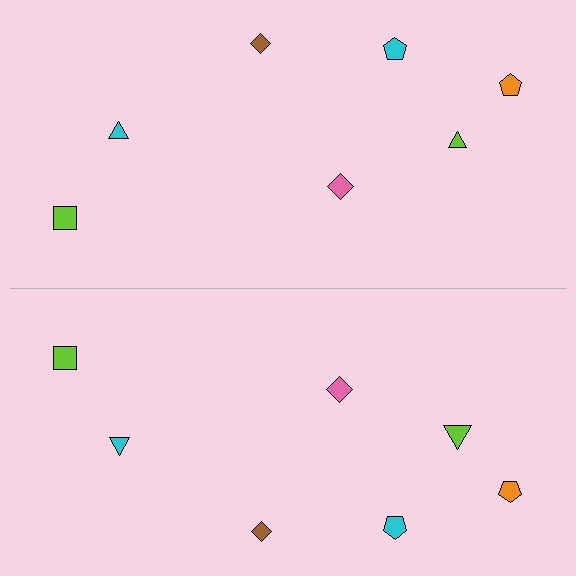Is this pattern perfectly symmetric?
No, the pattern is not perfectly symmetric. The lime triangle on the bottom side has a different size than its mirror counterpart.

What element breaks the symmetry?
The lime triangle on the bottom side has a different size than its mirror counterpart.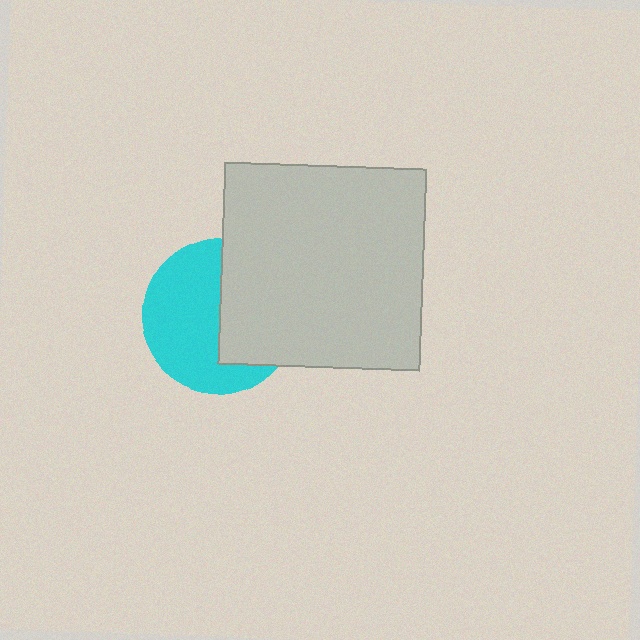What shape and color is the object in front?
The object in front is a light gray square.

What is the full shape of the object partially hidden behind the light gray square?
The partially hidden object is a cyan circle.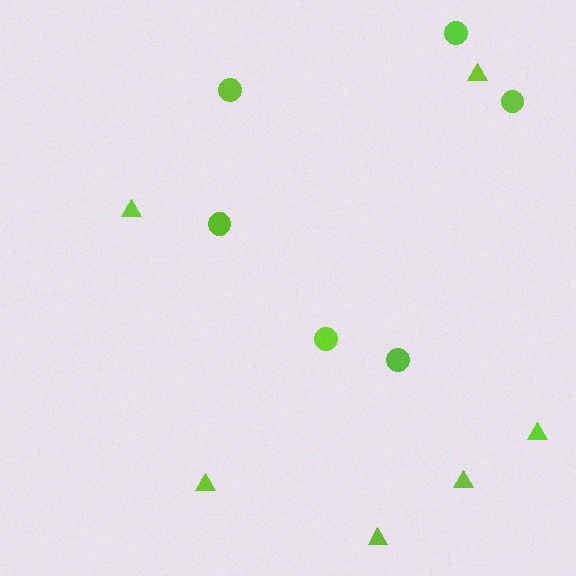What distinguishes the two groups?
There are 2 groups: one group of triangles (6) and one group of circles (6).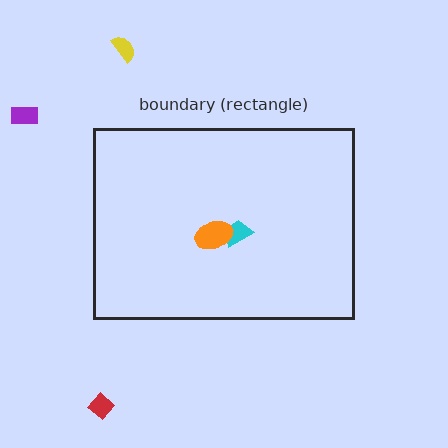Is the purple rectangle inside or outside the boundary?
Outside.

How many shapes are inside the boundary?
2 inside, 3 outside.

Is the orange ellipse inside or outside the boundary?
Inside.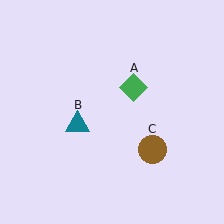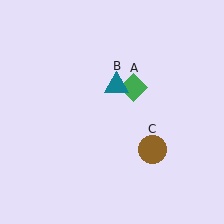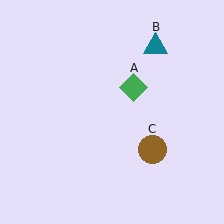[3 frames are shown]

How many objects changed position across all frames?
1 object changed position: teal triangle (object B).